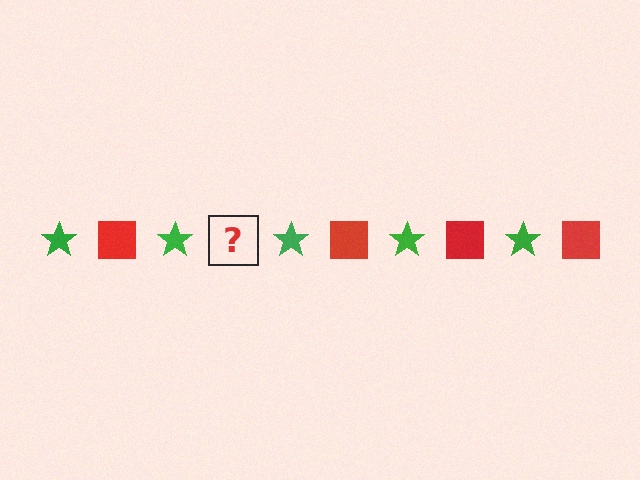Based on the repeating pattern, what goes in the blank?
The blank should be a red square.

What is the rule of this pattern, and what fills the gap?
The rule is that the pattern alternates between green star and red square. The gap should be filled with a red square.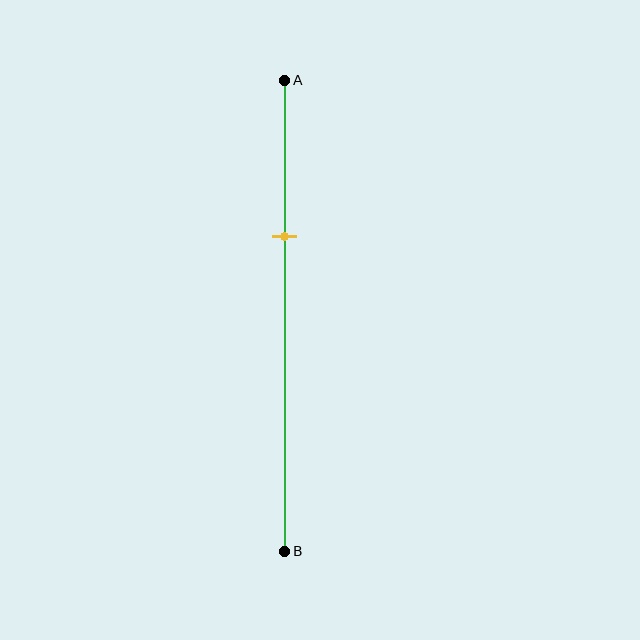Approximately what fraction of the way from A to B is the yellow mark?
The yellow mark is approximately 35% of the way from A to B.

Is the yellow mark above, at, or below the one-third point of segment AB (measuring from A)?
The yellow mark is approximately at the one-third point of segment AB.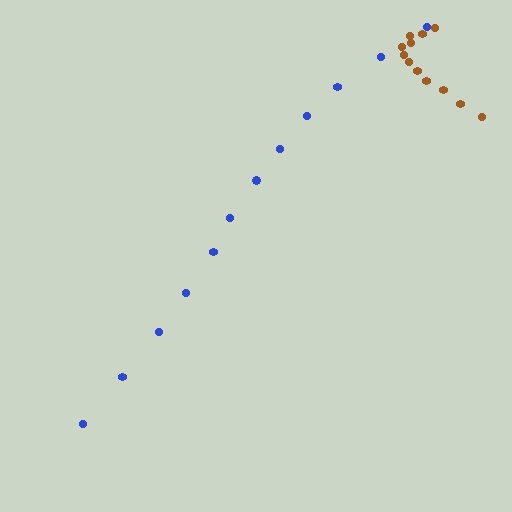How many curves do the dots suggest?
There are 2 distinct paths.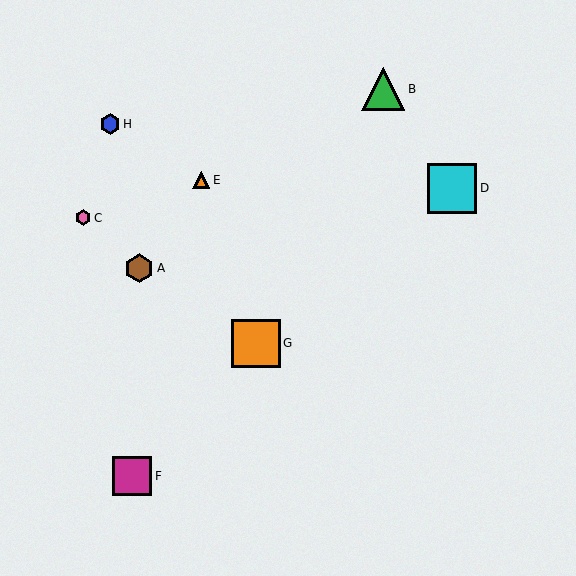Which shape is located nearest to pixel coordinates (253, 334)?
The orange square (labeled G) at (256, 343) is nearest to that location.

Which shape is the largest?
The cyan square (labeled D) is the largest.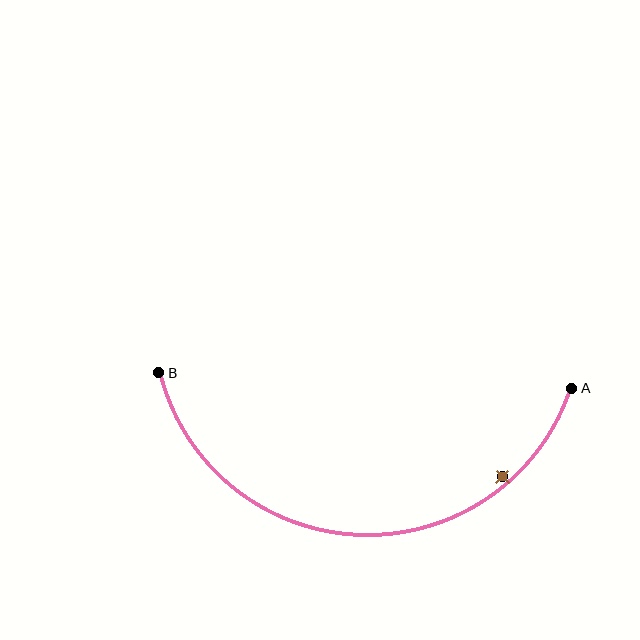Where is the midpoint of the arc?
The arc midpoint is the point on the curve farthest from the straight line joining A and B. It sits below that line.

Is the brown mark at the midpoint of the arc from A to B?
No — the brown mark does not lie on the arc at all. It sits slightly inside the curve.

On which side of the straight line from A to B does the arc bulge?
The arc bulges below the straight line connecting A and B.